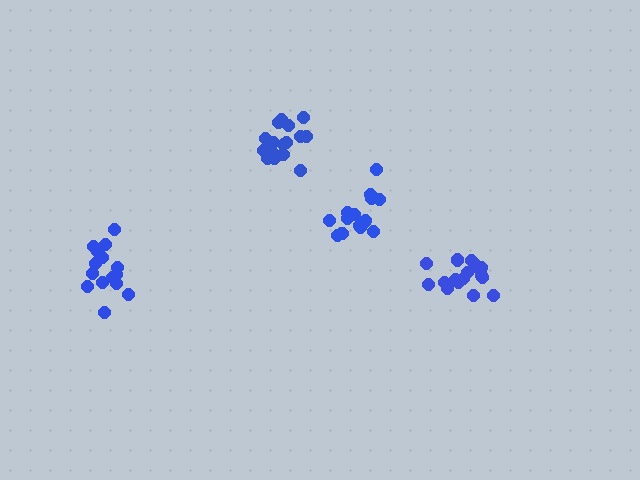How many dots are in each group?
Group 1: 16 dots, Group 2: 17 dots, Group 3: 20 dots, Group 4: 15 dots (68 total).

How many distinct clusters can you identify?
There are 4 distinct clusters.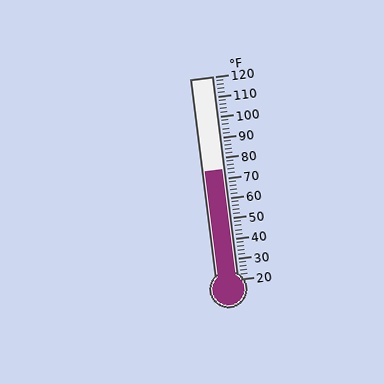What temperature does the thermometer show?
The thermometer shows approximately 74°F.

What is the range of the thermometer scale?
The thermometer scale ranges from 20°F to 120°F.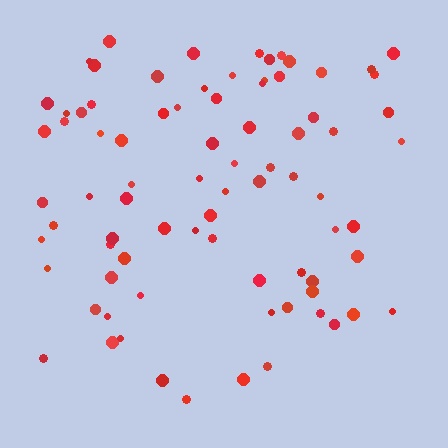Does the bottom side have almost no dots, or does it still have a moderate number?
Still a moderate number, just noticeably fewer than the top.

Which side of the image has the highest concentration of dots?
The top.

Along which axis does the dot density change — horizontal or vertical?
Vertical.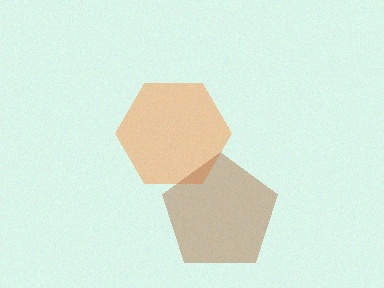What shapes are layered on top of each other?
The layered shapes are: an orange hexagon, a brown pentagon.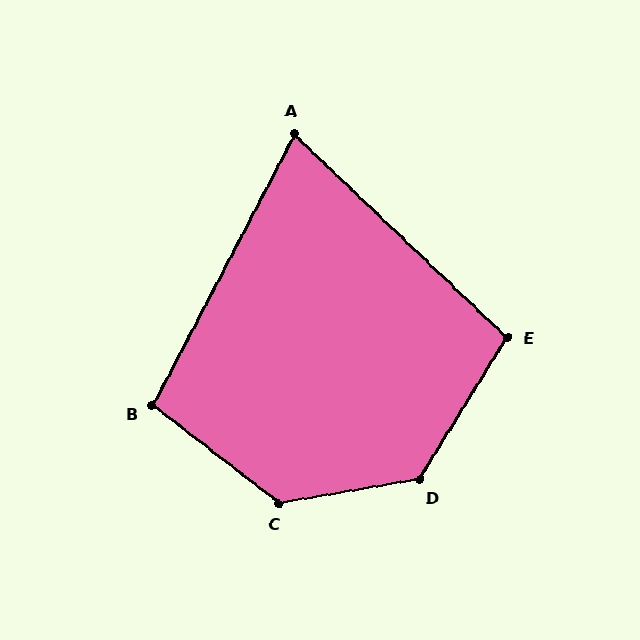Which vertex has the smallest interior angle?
A, at approximately 74 degrees.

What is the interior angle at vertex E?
Approximately 102 degrees (obtuse).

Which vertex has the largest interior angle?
C, at approximately 132 degrees.